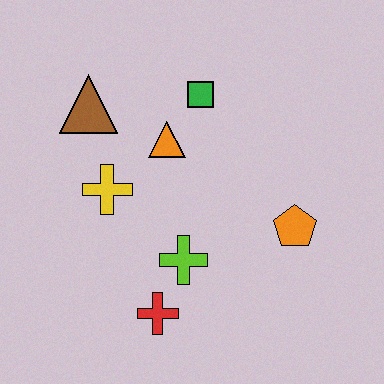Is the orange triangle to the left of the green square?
Yes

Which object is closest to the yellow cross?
The orange triangle is closest to the yellow cross.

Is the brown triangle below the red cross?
No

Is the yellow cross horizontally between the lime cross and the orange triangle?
No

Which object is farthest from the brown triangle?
The orange pentagon is farthest from the brown triangle.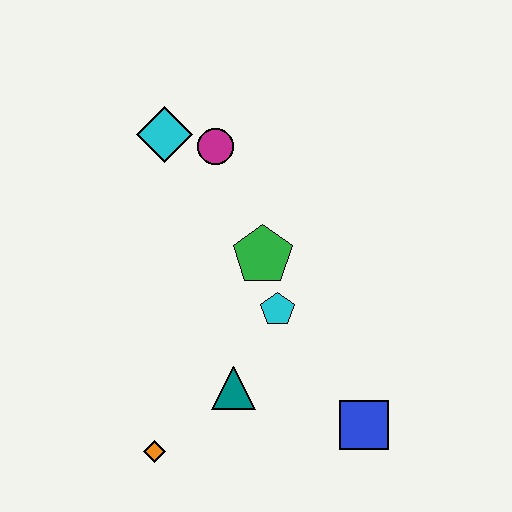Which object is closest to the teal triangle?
The cyan pentagon is closest to the teal triangle.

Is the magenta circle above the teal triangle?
Yes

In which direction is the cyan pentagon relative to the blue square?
The cyan pentagon is above the blue square.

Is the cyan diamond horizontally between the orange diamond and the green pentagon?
Yes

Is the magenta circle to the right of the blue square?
No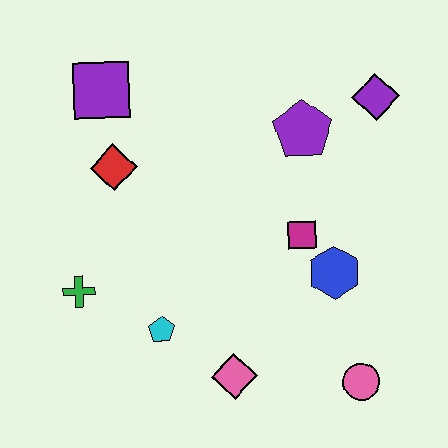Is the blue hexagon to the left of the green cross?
No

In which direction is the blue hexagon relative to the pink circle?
The blue hexagon is above the pink circle.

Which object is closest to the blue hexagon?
The magenta square is closest to the blue hexagon.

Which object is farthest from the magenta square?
The purple square is farthest from the magenta square.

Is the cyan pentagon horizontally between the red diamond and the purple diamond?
Yes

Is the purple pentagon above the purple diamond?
No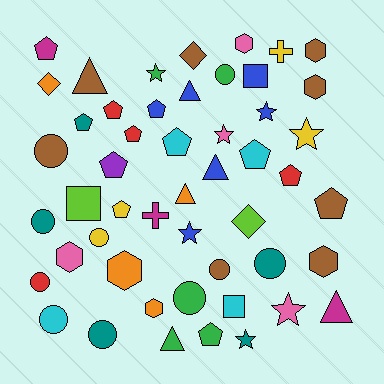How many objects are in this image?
There are 50 objects.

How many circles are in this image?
There are 10 circles.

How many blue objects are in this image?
There are 6 blue objects.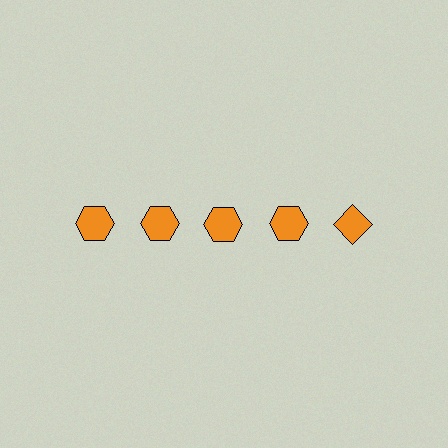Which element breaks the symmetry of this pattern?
The orange diamond in the top row, rightmost column breaks the symmetry. All other shapes are orange hexagons.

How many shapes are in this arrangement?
There are 5 shapes arranged in a grid pattern.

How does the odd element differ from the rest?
It has a different shape: diamond instead of hexagon.